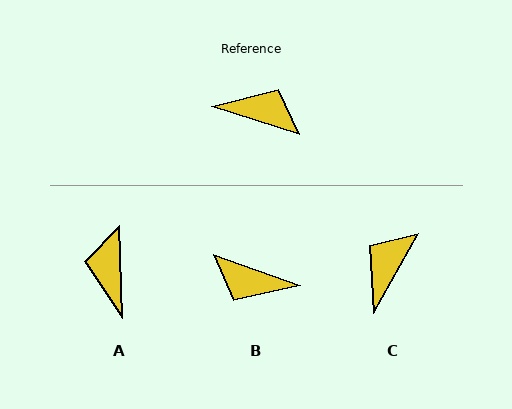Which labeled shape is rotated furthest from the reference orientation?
B, about 179 degrees away.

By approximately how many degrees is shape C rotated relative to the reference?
Approximately 78 degrees counter-clockwise.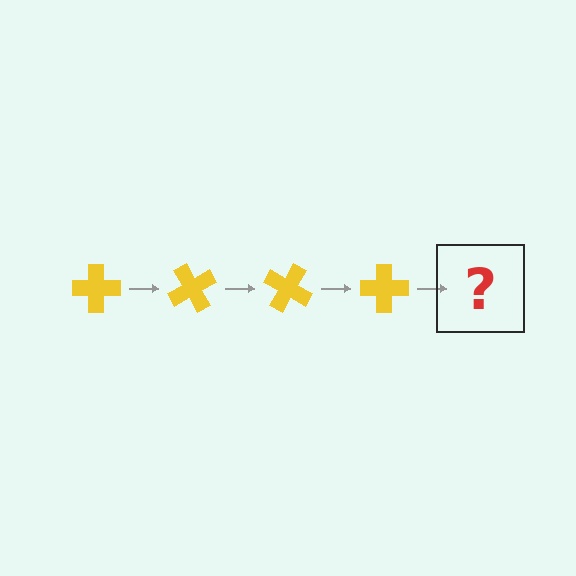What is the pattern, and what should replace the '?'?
The pattern is that the cross rotates 60 degrees each step. The '?' should be a yellow cross rotated 240 degrees.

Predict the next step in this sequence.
The next step is a yellow cross rotated 240 degrees.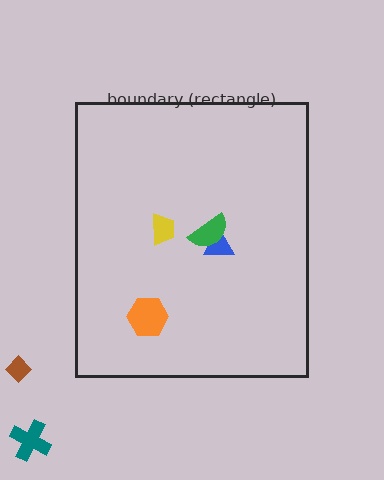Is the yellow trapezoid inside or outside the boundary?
Inside.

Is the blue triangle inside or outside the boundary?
Inside.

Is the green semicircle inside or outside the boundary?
Inside.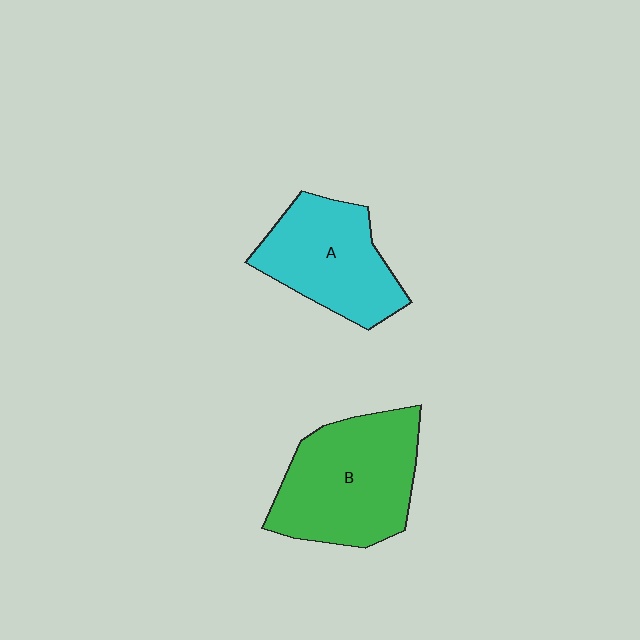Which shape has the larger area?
Shape B (green).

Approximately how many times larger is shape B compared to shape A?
Approximately 1.3 times.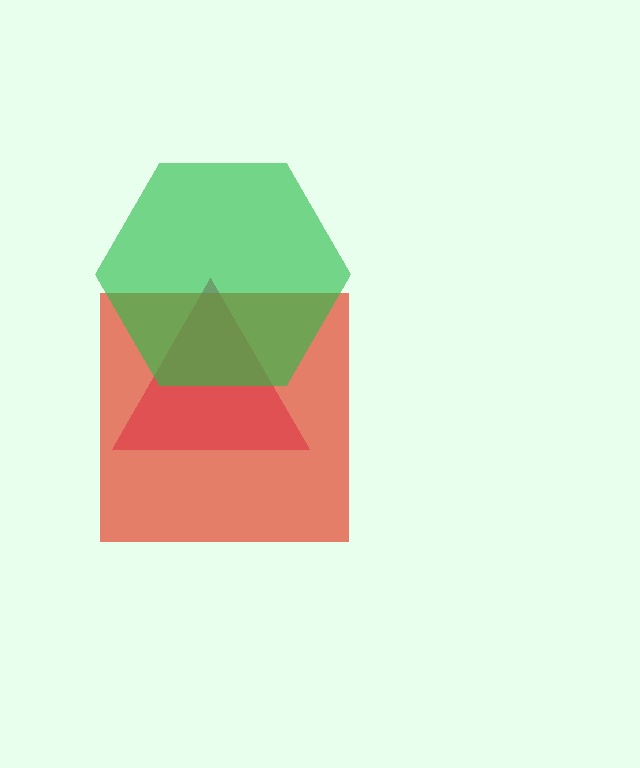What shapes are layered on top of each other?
The layered shapes are: a magenta triangle, a red square, a green hexagon.